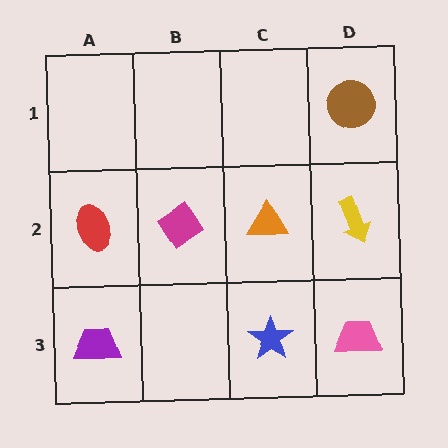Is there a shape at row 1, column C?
No, that cell is empty.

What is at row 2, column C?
An orange triangle.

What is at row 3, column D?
A pink trapezoid.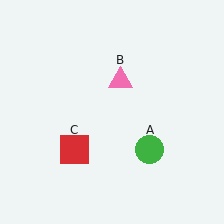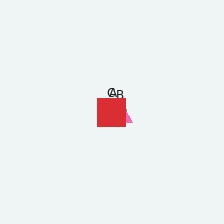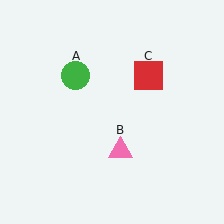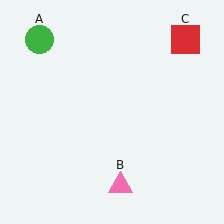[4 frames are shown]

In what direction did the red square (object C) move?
The red square (object C) moved up and to the right.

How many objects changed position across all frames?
3 objects changed position: green circle (object A), pink triangle (object B), red square (object C).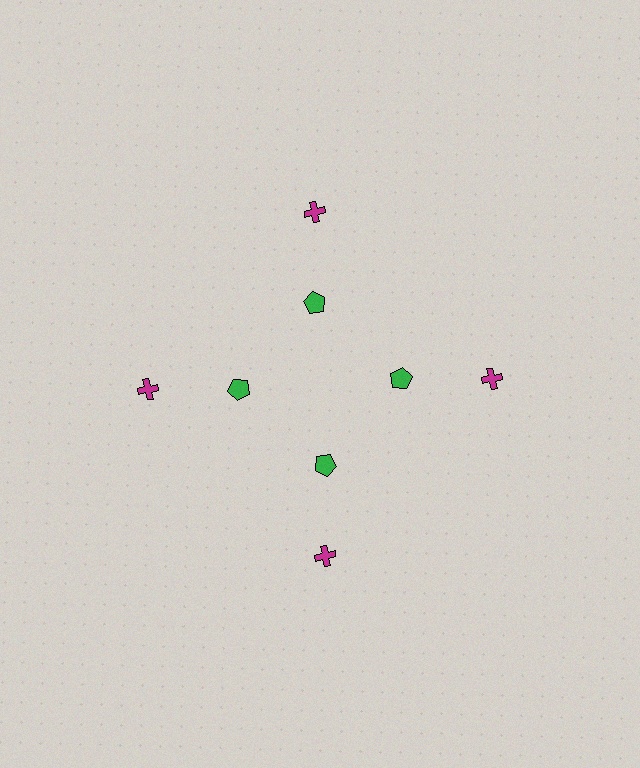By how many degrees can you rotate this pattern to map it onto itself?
The pattern maps onto itself every 90 degrees of rotation.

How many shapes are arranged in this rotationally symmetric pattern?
There are 8 shapes, arranged in 4 groups of 2.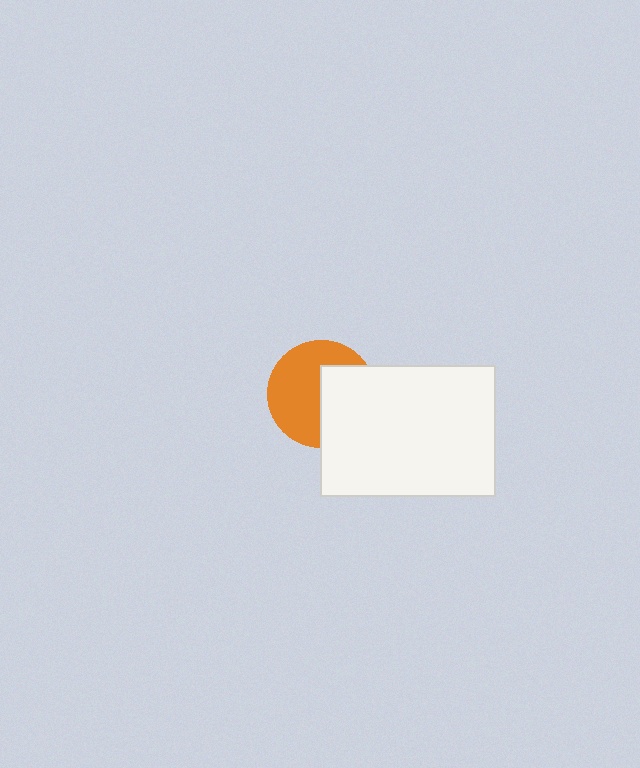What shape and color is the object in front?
The object in front is a white rectangle.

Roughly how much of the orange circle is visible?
About half of it is visible (roughly 57%).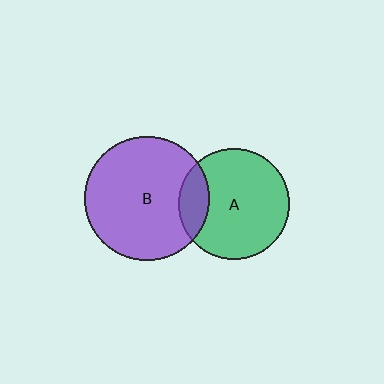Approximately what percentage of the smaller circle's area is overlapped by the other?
Approximately 15%.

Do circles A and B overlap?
Yes.